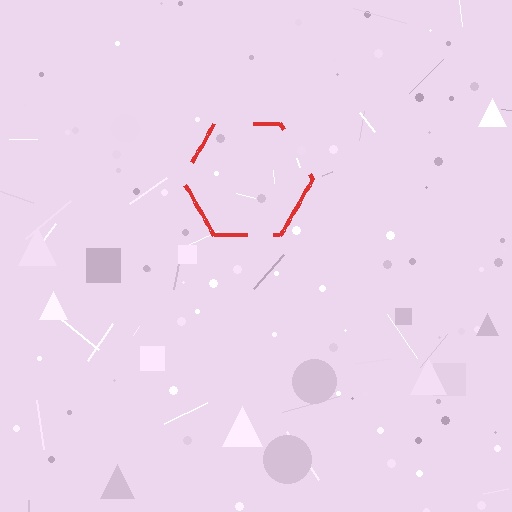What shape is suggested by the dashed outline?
The dashed outline suggests a hexagon.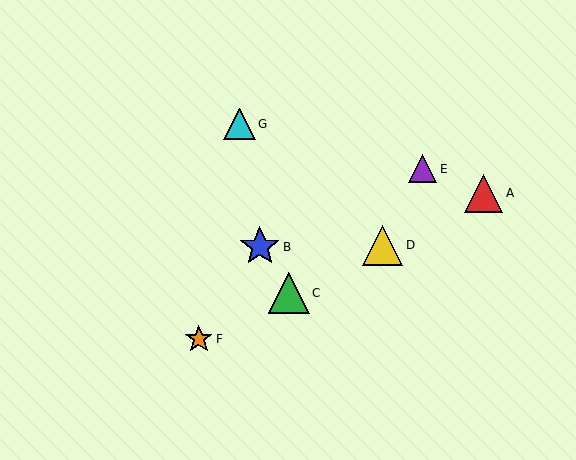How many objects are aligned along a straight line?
4 objects (A, C, D, F) are aligned along a straight line.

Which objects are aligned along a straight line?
Objects A, C, D, F are aligned along a straight line.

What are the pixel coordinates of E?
Object E is at (423, 169).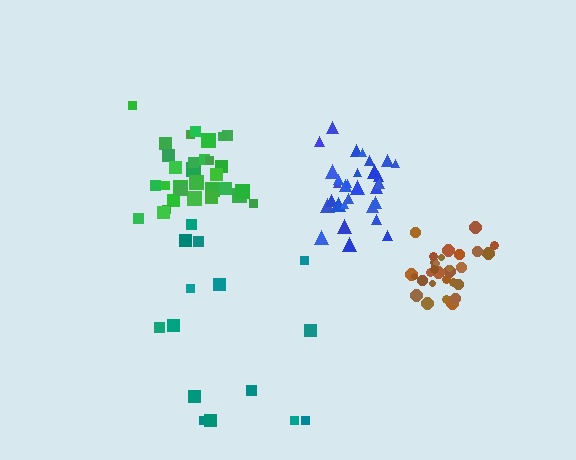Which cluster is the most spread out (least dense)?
Teal.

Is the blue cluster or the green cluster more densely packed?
Blue.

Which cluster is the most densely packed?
Brown.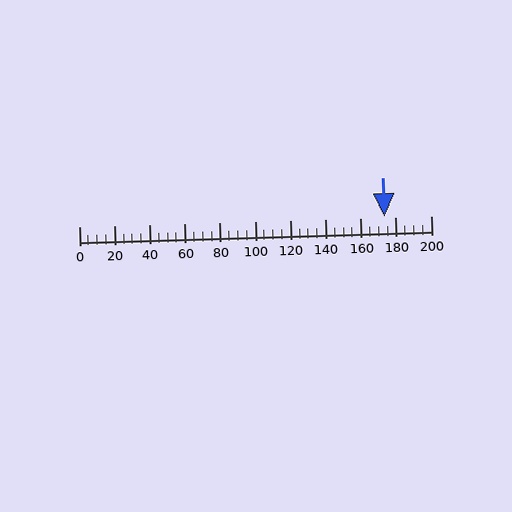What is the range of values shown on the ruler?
The ruler shows values from 0 to 200.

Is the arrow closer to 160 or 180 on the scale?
The arrow is closer to 180.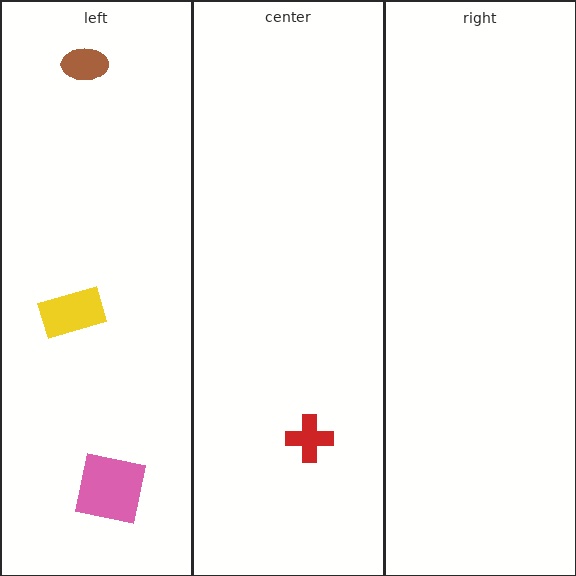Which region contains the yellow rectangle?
The left region.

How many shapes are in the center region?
1.